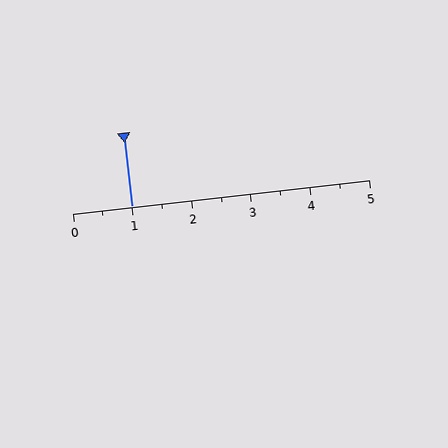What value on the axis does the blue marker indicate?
The marker indicates approximately 1.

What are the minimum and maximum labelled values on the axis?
The axis runs from 0 to 5.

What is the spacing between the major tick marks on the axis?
The major ticks are spaced 1 apart.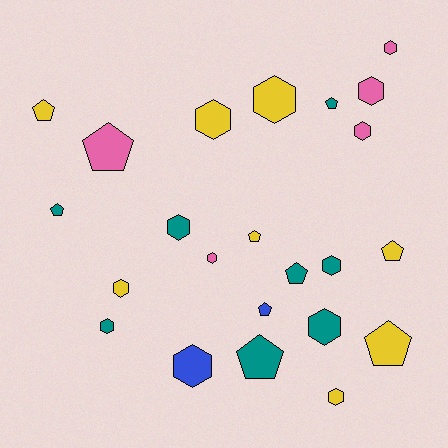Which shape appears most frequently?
Hexagon, with 13 objects.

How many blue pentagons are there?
There is 1 blue pentagon.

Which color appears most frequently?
Yellow, with 8 objects.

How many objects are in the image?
There are 23 objects.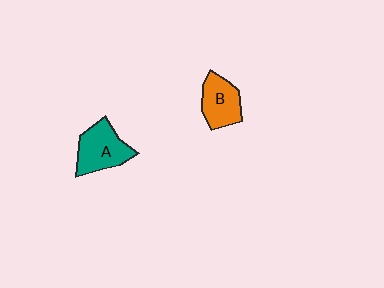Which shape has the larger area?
Shape A (teal).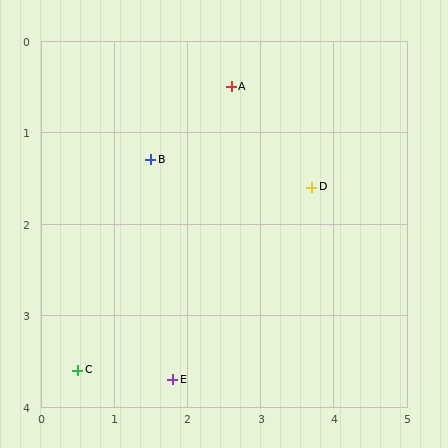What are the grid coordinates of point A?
Point A is at approximately (2.6, 0.5).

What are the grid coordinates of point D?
Point D is at approximately (3.7, 1.6).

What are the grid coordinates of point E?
Point E is at approximately (1.8, 3.7).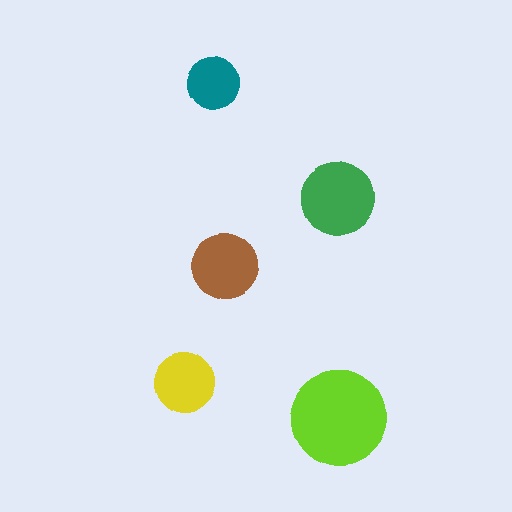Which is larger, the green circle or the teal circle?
The green one.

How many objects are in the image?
There are 5 objects in the image.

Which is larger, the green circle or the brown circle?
The green one.